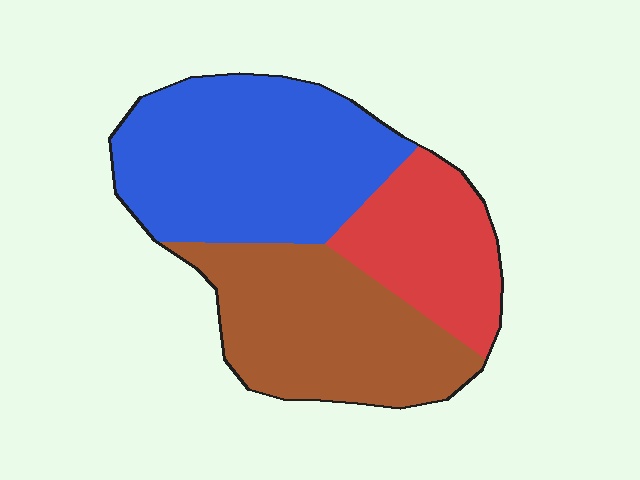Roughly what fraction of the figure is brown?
Brown covers around 35% of the figure.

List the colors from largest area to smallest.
From largest to smallest: blue, brown, red.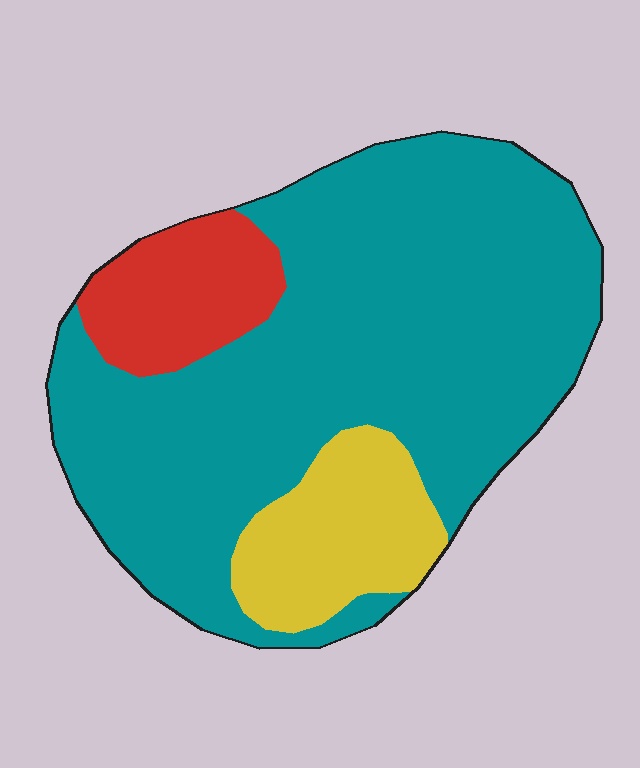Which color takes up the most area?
Teal, at roughly 75%.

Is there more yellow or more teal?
Teal.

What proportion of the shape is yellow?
Yellow covers around 15% of the shape.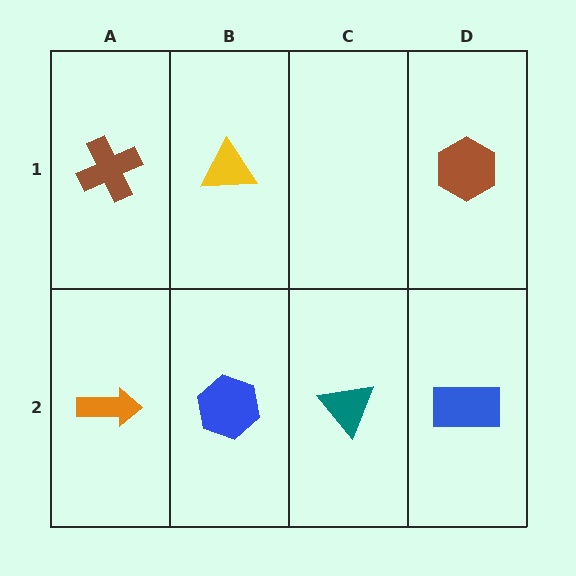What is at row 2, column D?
A blue rectangle.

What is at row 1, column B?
A yellow triangle.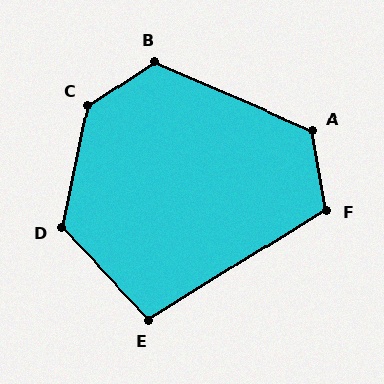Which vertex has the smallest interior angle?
E, at approximately 101 degrees.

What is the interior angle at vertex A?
Approximately 123 degrees (obtuse).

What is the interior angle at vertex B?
Approximately 123 degrees (obtuse).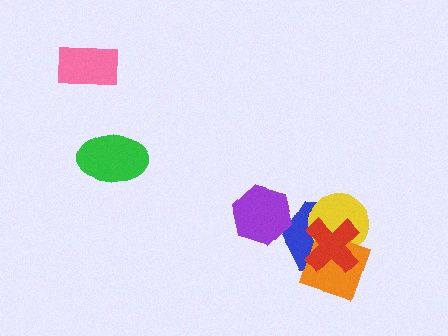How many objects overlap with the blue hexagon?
3 objects overlap with the blue hexagon.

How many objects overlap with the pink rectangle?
0 objects overlap with the pink rectangle.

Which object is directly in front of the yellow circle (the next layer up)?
The orange square is directly in front of the yellow circle.